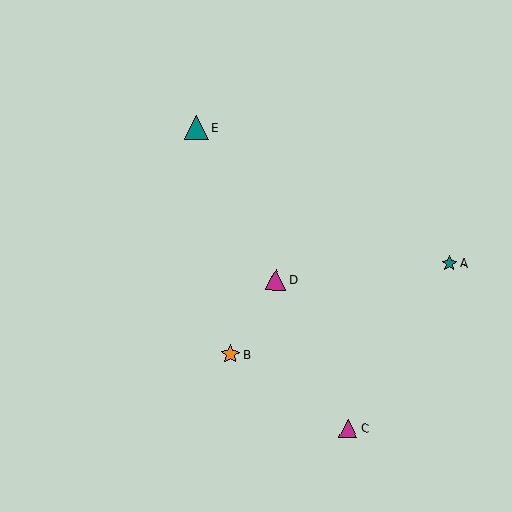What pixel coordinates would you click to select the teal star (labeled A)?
Click at (449, 264) to select the teal star A.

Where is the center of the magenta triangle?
The center of the magenta triangle is at (348, 428).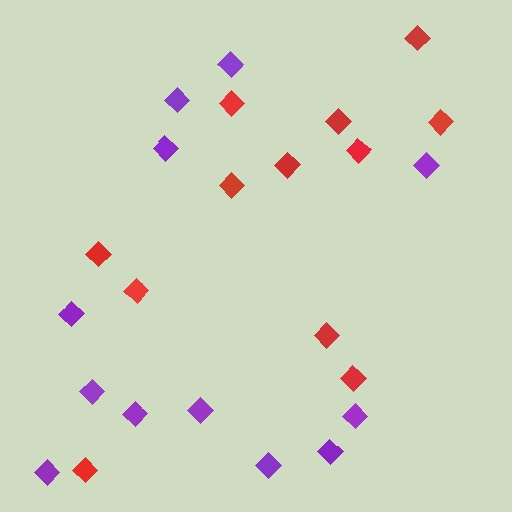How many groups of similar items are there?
There are 2 groups: one group of purple diamonds (12) and one group of red diamonds (12).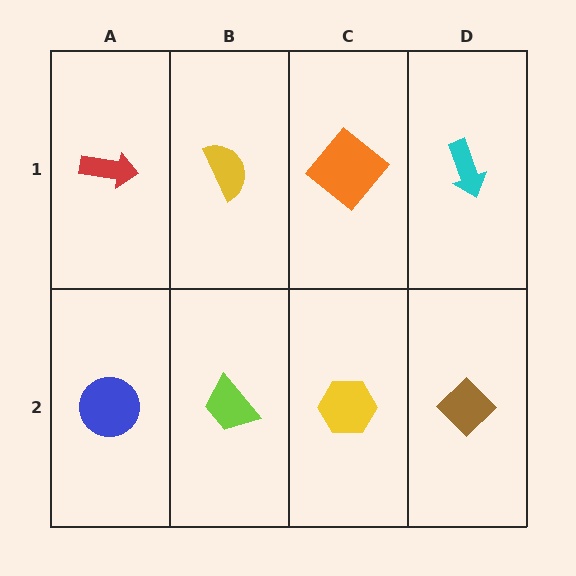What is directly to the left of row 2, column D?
A yellow hexagon.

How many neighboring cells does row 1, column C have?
3.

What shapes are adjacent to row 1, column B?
A lime trapezoid (row 2, column B), a red arrow (row 1, column A), an orange diamond (row 1, column C).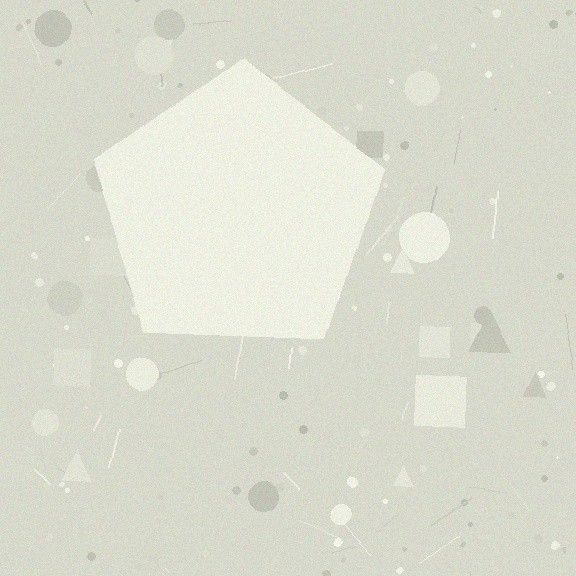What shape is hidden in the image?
A pentagon is hidden in the image.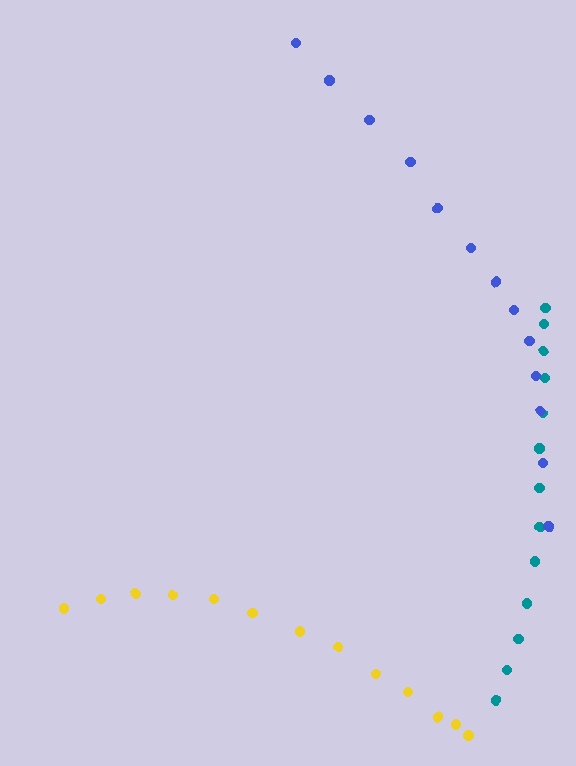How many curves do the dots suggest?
There are 3 distinct paths.